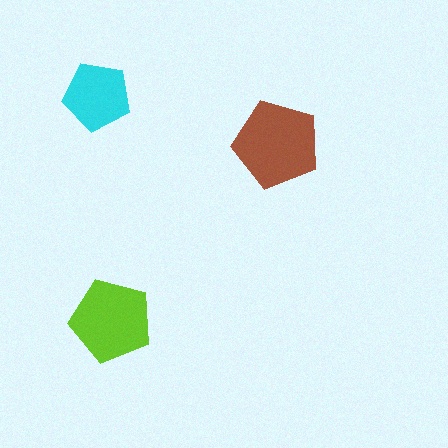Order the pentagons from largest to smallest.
the brown one, the lime one, the cyan one.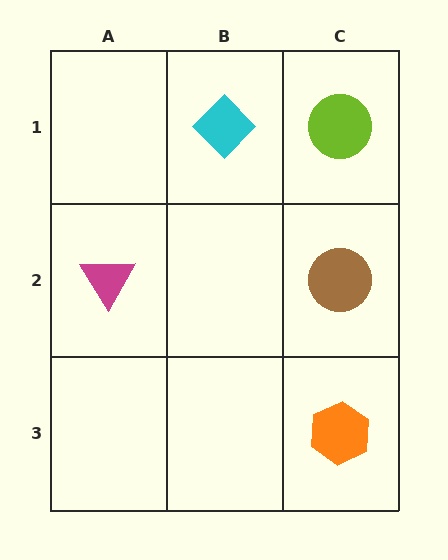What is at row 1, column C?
A lime circle.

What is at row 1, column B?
A cyan diamond.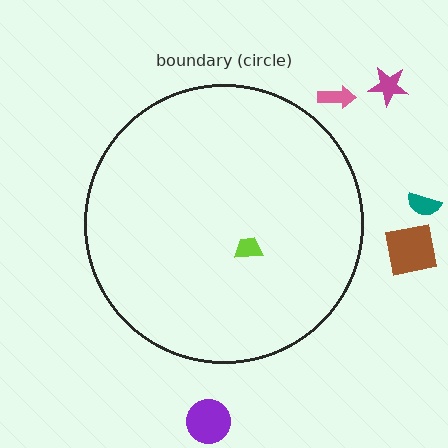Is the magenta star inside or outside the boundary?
Outside.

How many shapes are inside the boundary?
1 inside, 5 outside.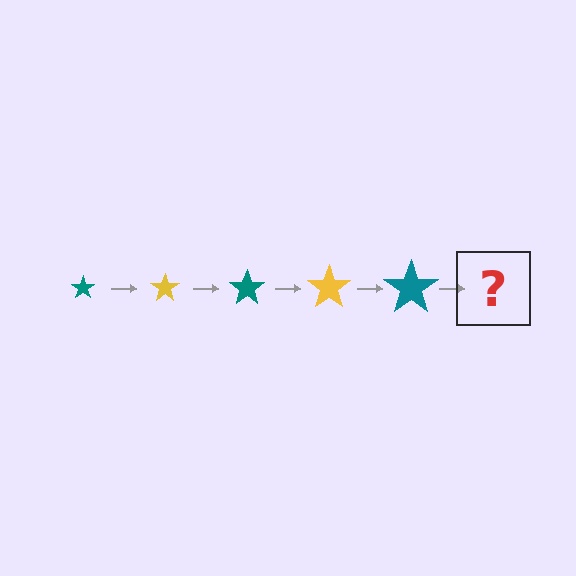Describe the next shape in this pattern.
It should be a yellow star, larger than the previous one.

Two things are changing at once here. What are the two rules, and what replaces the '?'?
The two rules are that the star grows larger each step and the color cycles through teal and yellow. The '?' should be a yellow star, larger than the previous one.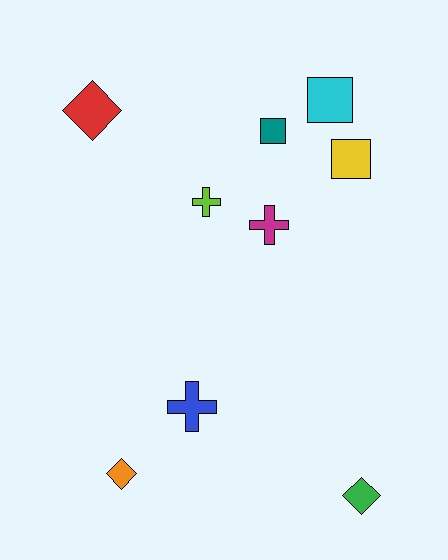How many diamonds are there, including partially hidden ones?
There are 3 diamonds.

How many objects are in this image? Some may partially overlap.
There are 9 objects.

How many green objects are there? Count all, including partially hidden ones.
There is 1 green object.